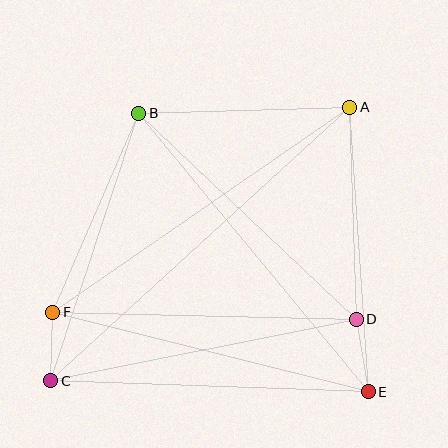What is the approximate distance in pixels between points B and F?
The distance between B and F is approximately 217 pixels.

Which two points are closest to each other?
Points C and F are closest to each other.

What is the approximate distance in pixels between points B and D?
The distance between B and D is approximately 300 pixels.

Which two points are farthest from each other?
Points A and C are farthest from each other.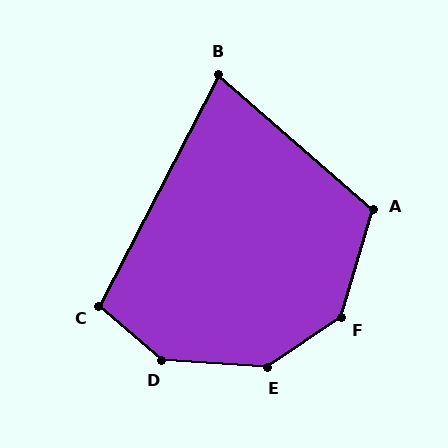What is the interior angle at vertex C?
Approximately 103 degrees (obtuse).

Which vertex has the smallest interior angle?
B, at approximately 76 degrees.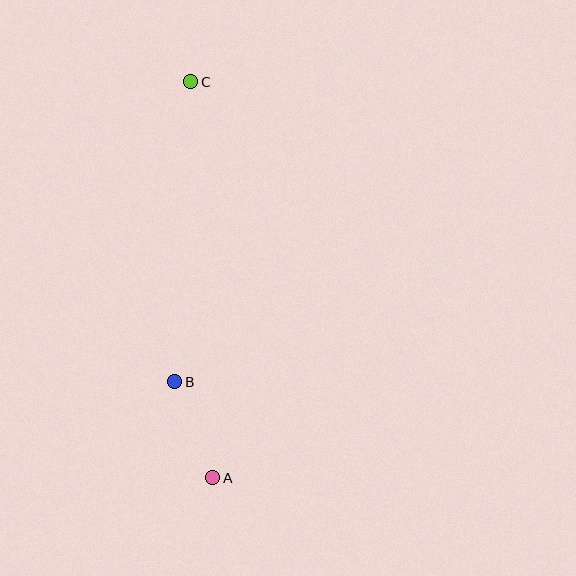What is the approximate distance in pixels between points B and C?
The distance between B and C is approximately 301 pixels.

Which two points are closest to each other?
Points A and B are closest to each other.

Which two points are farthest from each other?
Points A and C are farthest from each other.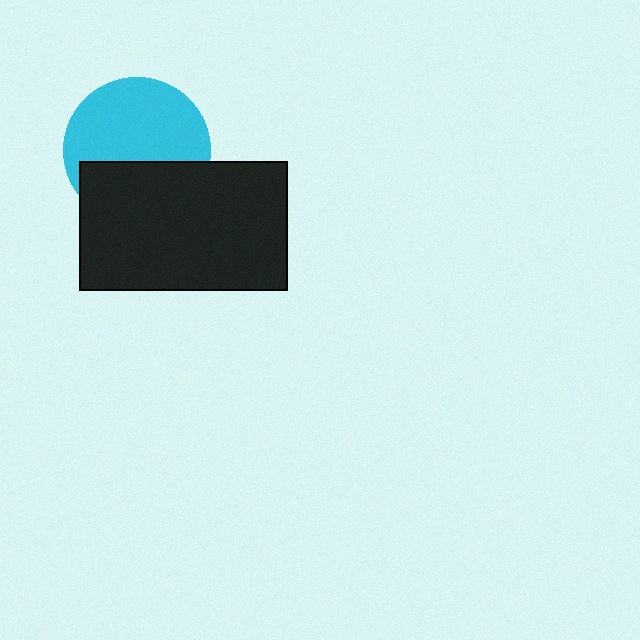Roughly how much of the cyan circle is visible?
About half of it is visible (roughly 62%).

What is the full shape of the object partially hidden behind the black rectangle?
The partially hidden object is a cyan circle.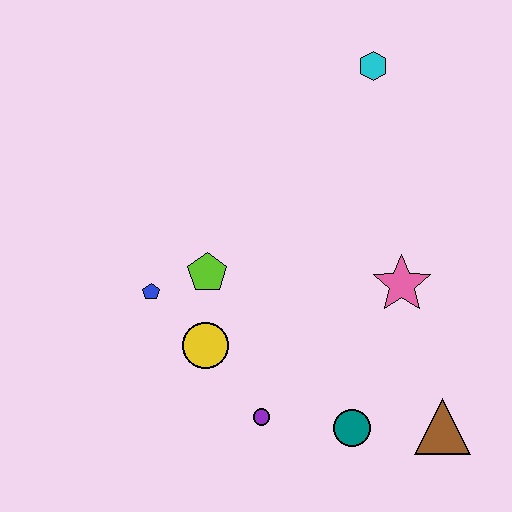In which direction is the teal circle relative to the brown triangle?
The teal circle is to the left of the brown triangle.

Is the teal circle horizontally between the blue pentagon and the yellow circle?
No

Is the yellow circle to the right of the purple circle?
No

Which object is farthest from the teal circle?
The cyan hexagon is farthest from the teal circle.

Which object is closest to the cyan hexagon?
The pink star is closest to the cyan hexagon.